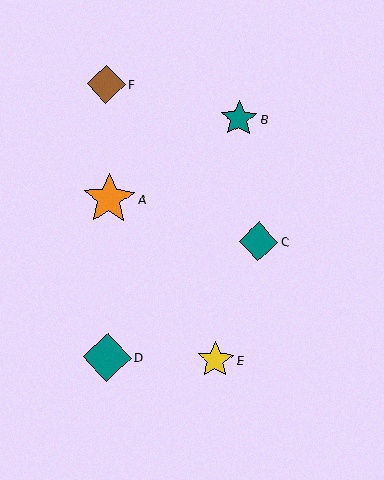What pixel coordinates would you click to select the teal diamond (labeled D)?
Click at (107, 357) to select the teal diamond D.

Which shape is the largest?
The orange star (labeled A) is the largest.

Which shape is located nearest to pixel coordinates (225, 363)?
The yellow star (labeled E) at (215, 360) is nearest to that location.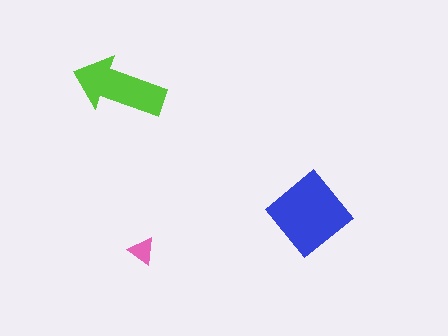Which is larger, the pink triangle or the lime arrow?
The lime arrow.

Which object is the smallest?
The pink triangle.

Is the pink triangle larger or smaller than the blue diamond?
Smaller.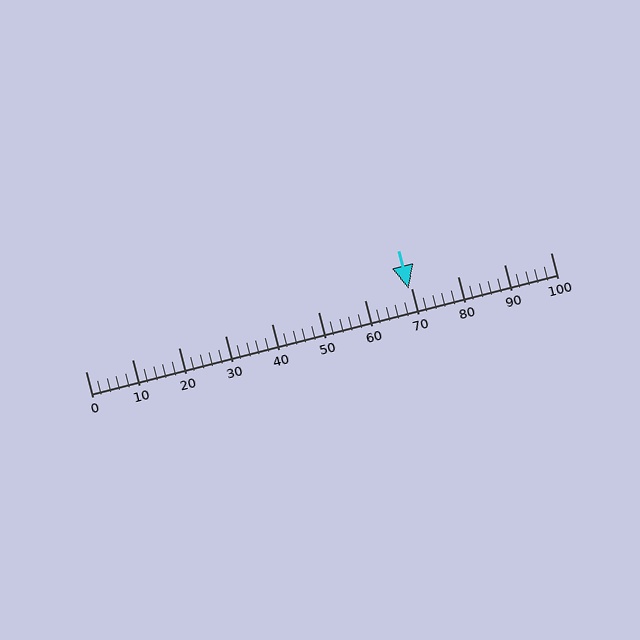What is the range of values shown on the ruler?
The ruler shows values from 0 to 100.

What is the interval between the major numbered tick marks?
The major tick marks are spaced 10 units apart.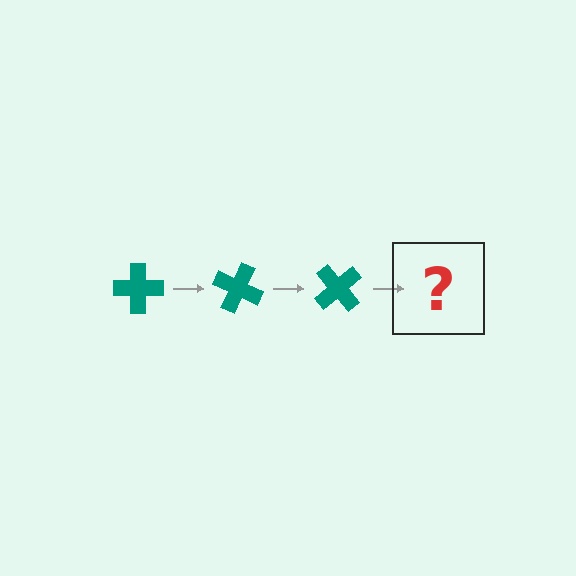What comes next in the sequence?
The next element should be a teal cross rotated 75 degrees.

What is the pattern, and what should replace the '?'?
The pattern is that the cross rotates 25 degrees each step. The '?' should be a teal cross rotated 75 degrees.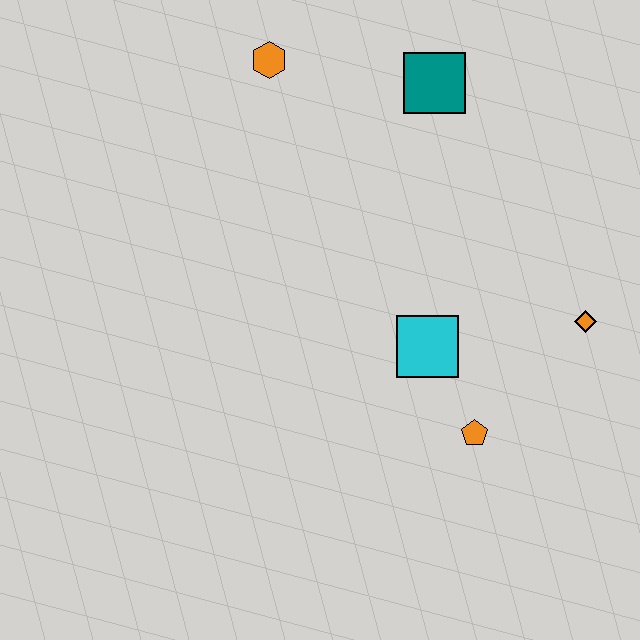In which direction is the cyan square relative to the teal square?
The cyan square is below the teal square.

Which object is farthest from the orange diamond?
The orange hexagon is farthest from the orange diamond.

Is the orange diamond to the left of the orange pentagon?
No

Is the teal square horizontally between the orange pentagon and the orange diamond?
No